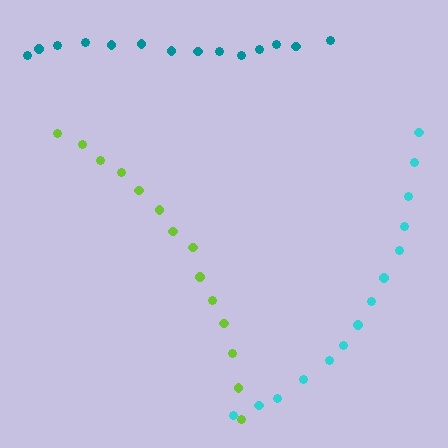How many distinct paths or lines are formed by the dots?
There are 3 distinct paths.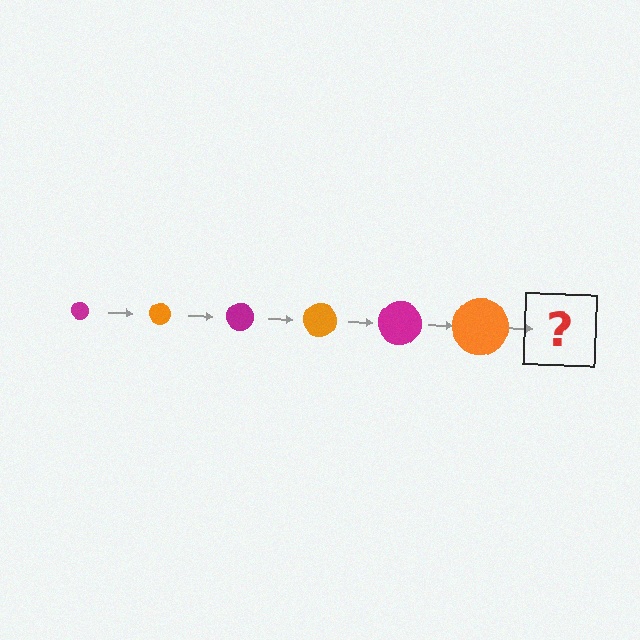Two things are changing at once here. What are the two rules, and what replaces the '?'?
The two rules are that the circle grows larger each step and the color cycles through magenta and orange. The '?' should be a magenta circle, larger than the previous one.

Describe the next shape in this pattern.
It should be a magenta circle, larger than the previous one.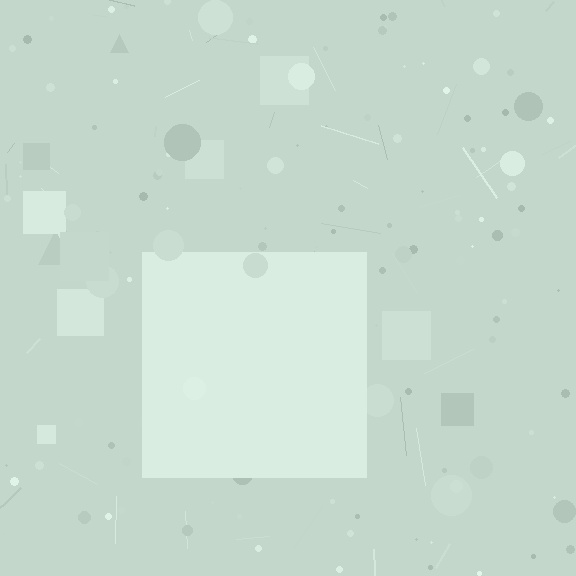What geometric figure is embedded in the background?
A square is embedded in the background.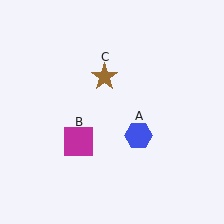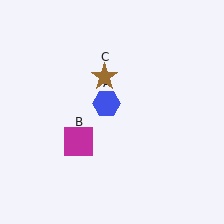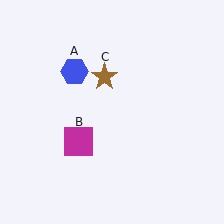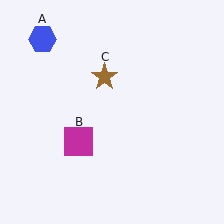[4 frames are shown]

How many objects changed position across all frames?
1 object changed position: blue hexagon (object A).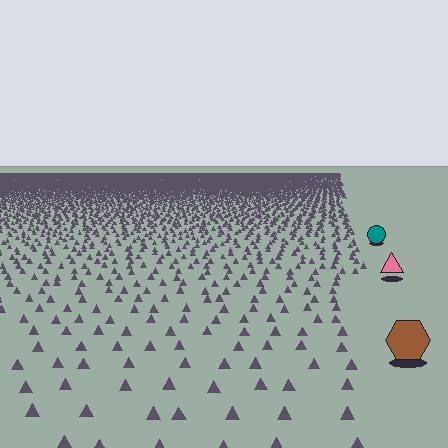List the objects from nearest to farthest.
From nearest to farthest: the brown hexagon, the pink triangle, the teal circle.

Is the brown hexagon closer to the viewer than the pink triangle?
Yes. The brown hexagon is closer — you can tell from the texture gradient: the ground texture is coarser near it.